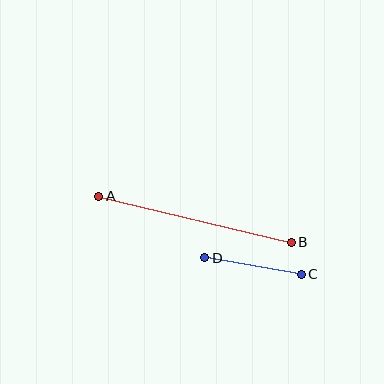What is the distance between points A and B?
The distance is approximately 198 pixels.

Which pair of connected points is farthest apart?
Points A and B are farthest apart.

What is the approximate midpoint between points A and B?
The midpoint is at approximately (195, 219) pixels.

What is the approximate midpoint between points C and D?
The midpoint is at approximately (253, 266) pixels.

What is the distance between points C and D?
The distance is approximately 98 pixels.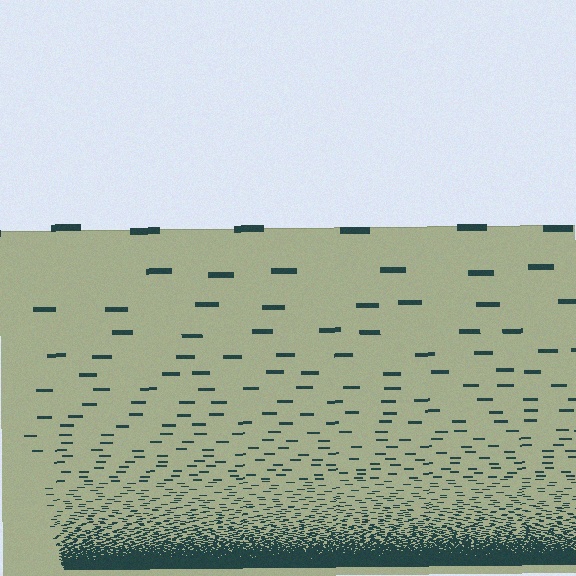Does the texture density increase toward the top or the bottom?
Density increases toward the bottom.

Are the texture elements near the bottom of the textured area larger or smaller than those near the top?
Smaller. The gradient is inverted — elements near the bottom are smaller and denser.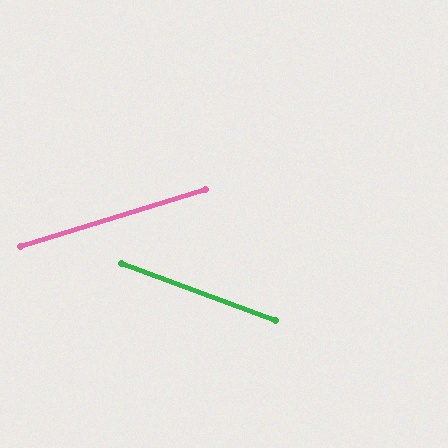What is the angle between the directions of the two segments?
Approximately 38 degrees.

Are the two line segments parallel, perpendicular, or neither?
Neither parallel nor perpendicular — they differ by about 38°.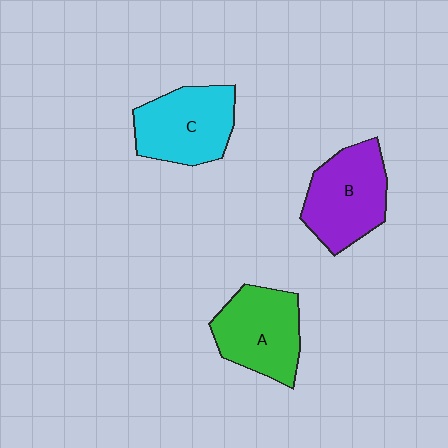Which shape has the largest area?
Shape B (purple).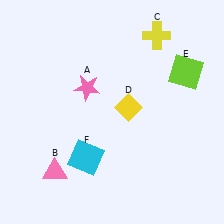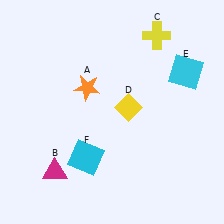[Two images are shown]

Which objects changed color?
A changed from pink to orange. B changed from pink to magenta. E changed from lime to cyan.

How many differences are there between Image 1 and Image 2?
There are 3 differences between the two images.